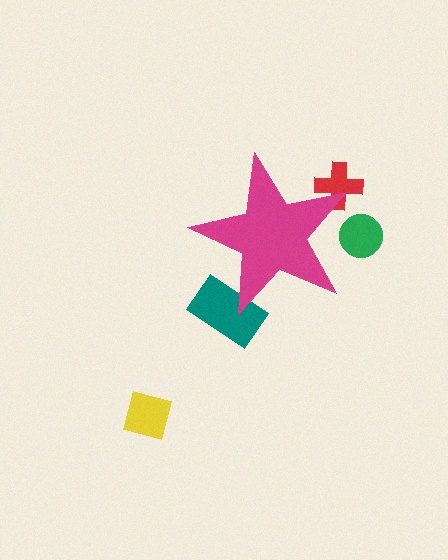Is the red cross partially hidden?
Yes, the red cross is partially hidden behind the magenta star.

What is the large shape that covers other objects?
A magenta star.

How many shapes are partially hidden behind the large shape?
4 shapes are partially hidden.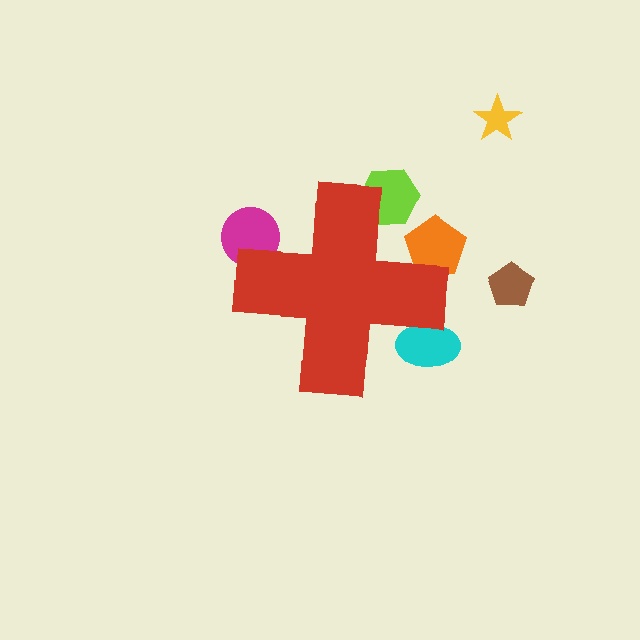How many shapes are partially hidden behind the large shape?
4 shapes are partially hidden.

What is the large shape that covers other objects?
A red cross.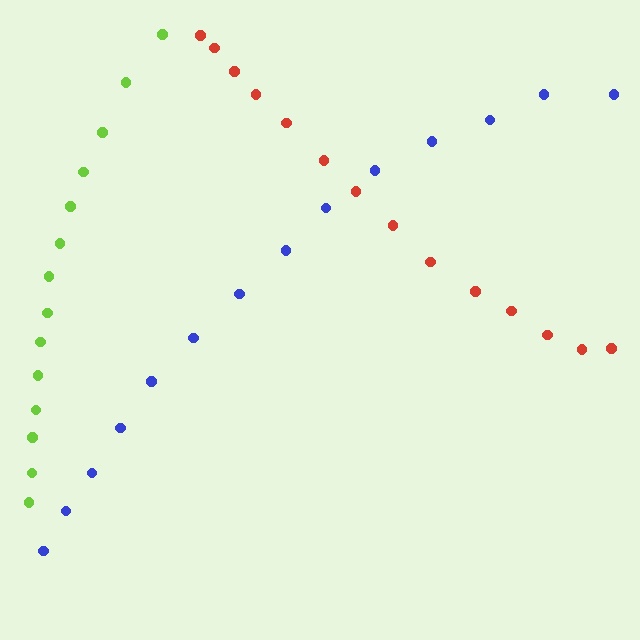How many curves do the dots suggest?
There are 3 distinct paths.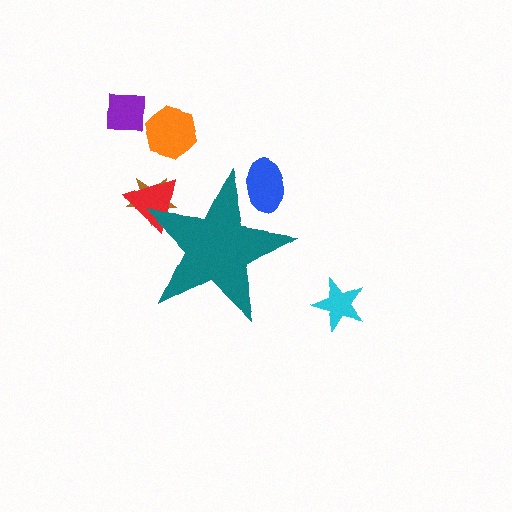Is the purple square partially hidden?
No, the purple square is fully visible.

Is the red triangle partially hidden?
Yes, the red triangle is partially hidden behind the teal star.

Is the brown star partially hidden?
Yes, the brown star is partially hidden behind the teal star.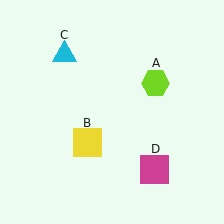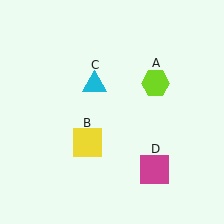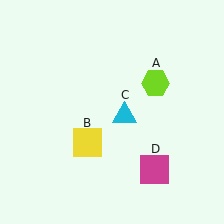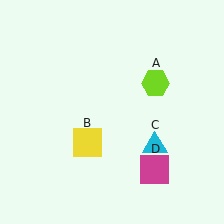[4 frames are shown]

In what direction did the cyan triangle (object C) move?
The cyan triangle (object C) moved down and to the right.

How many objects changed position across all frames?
1 object changed position: cyan triangle (object C).